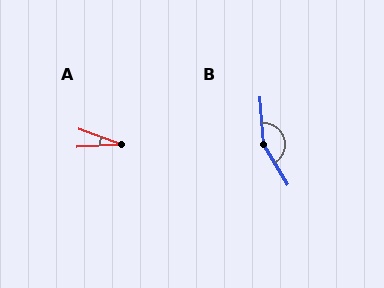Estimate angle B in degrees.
Approximately 153 degrees.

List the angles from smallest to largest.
A (23°), B (153°).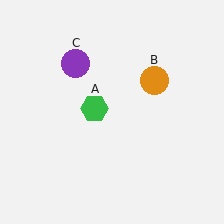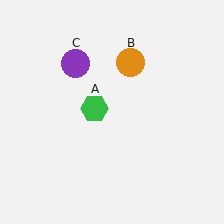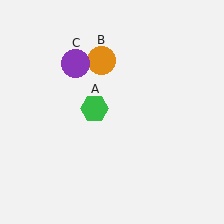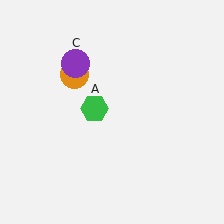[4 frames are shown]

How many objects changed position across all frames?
1 object changed position: orange circle (object B).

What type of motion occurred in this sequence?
The orange circle (object B) rotated counterclockwise around the center of the scene.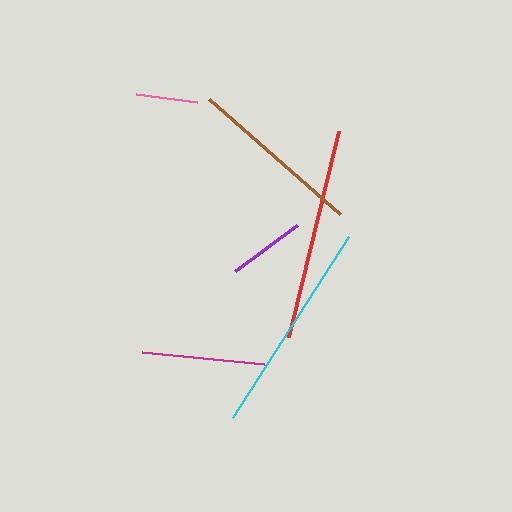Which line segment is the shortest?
The pink line is the shortest at approximately 62 pixels.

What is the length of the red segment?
The red segment is approximately 212 pixels long.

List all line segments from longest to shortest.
From longest to shortest: cyan, red, brown, magenta, purple, pink.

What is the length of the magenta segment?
The magenta segment is approximately 123 pixels long.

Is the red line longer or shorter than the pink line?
The red line is longer than the pink line.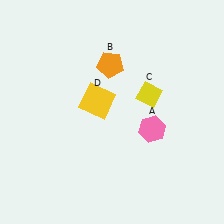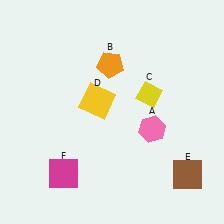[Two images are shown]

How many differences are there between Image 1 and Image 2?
There are 2 differences between the two images.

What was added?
A brown square (E), a magenta square (F) were added in Image 2.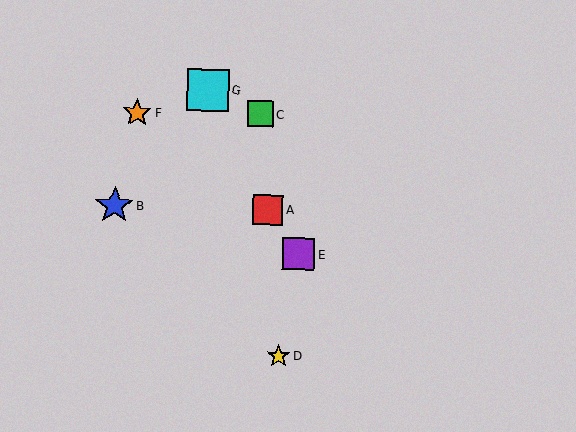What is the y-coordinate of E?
Object E is at y≈254.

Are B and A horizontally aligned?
Yes, both are at y≈205.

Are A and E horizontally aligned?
No, A is at y≈210 and E is at y≈254.